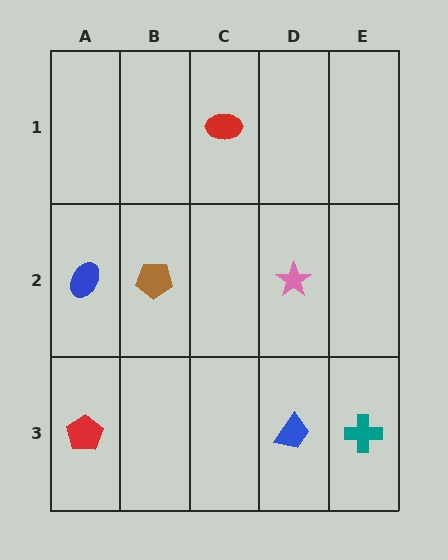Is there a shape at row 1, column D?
No, that cell is empty.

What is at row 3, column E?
A teal cross.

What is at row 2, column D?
A pink star.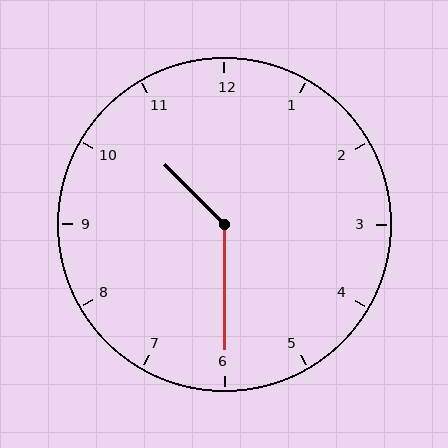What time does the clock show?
10:30.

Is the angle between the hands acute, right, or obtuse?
It is obtuse.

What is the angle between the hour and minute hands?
Approximately 135 degrees.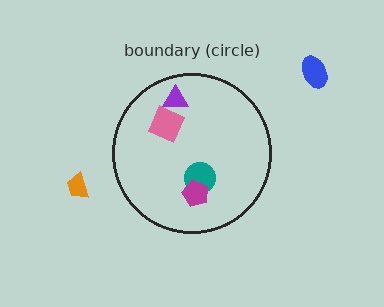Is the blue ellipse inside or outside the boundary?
Outside.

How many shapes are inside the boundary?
4 inside, 2 outside.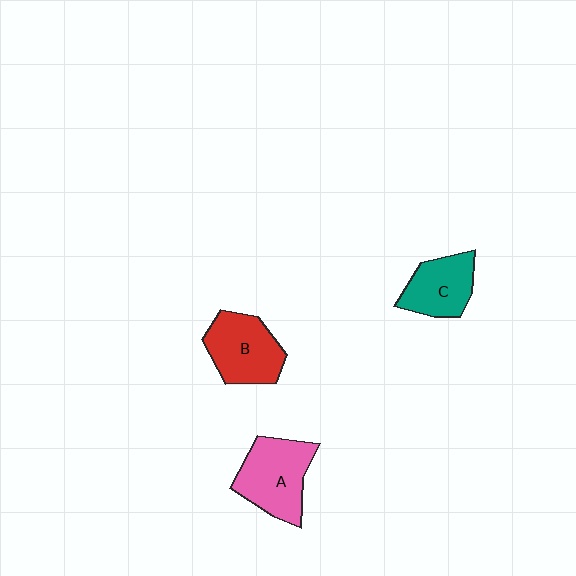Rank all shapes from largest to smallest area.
From largest to smallest: A (pink), B (red), C (teal).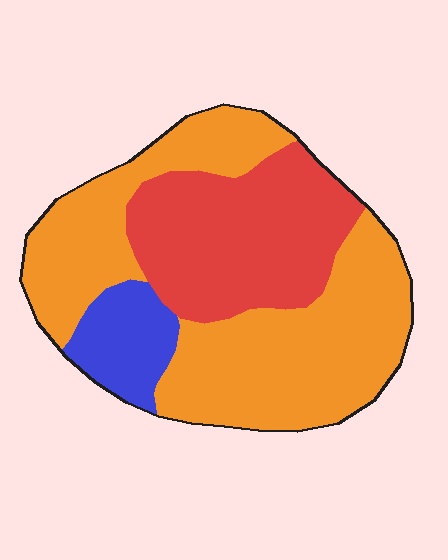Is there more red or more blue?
Red.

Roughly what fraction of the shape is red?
Red covers roughly 30% of the shape.